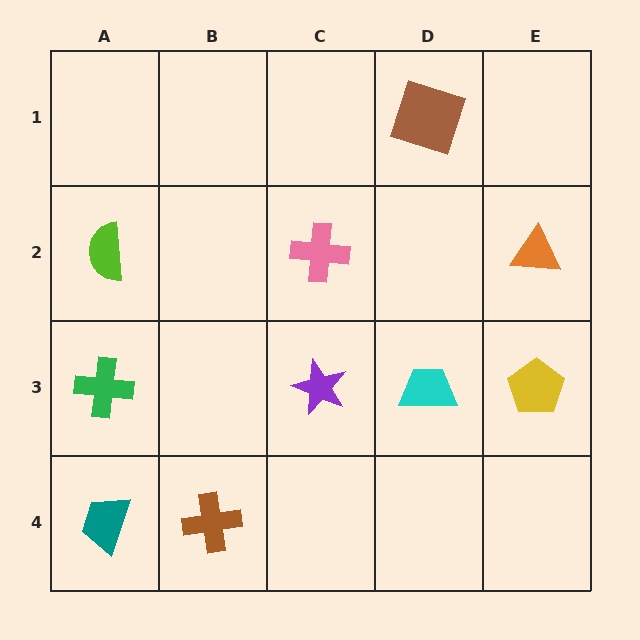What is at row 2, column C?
A pink cross.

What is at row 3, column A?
A green cross.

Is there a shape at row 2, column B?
No, that cell is empty.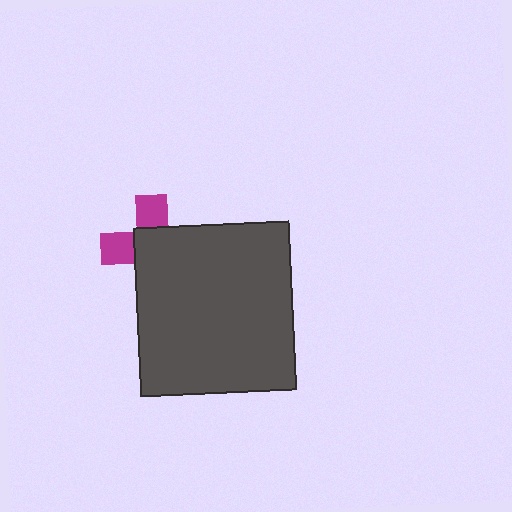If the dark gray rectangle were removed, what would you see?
You would see the complete magenta cross.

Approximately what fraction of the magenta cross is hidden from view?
Roughly 64% of the magenta cross is hidden behind the dark gray rectangle.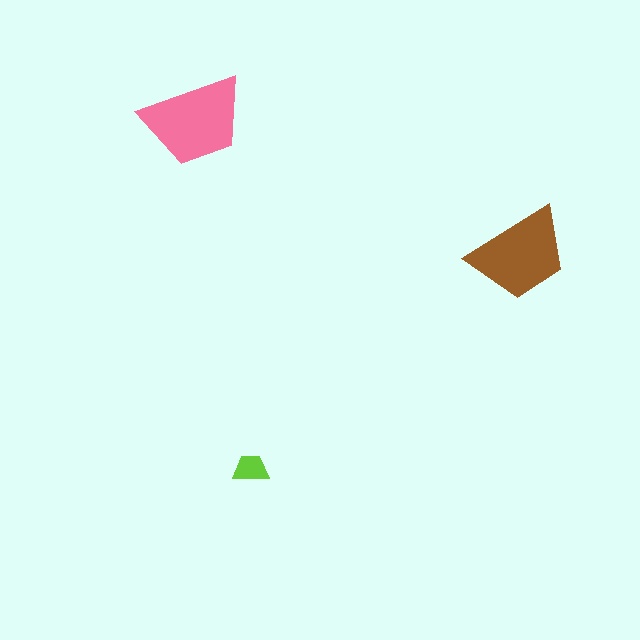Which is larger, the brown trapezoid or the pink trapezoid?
The pink one.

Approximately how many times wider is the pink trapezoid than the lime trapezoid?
About 3 times wider.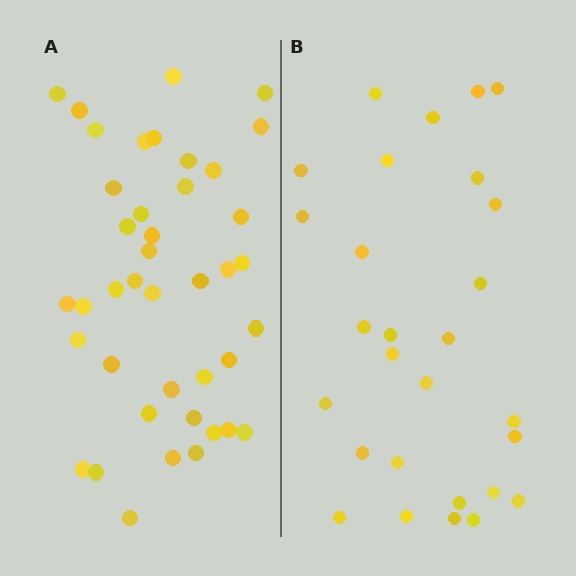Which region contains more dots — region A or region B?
Region A (the left region) has more dots.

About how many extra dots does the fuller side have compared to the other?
Region A has approximately 15 more dots than region B.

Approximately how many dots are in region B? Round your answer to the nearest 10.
About 30 dots. (The exact count is 28, which rounds to 30.)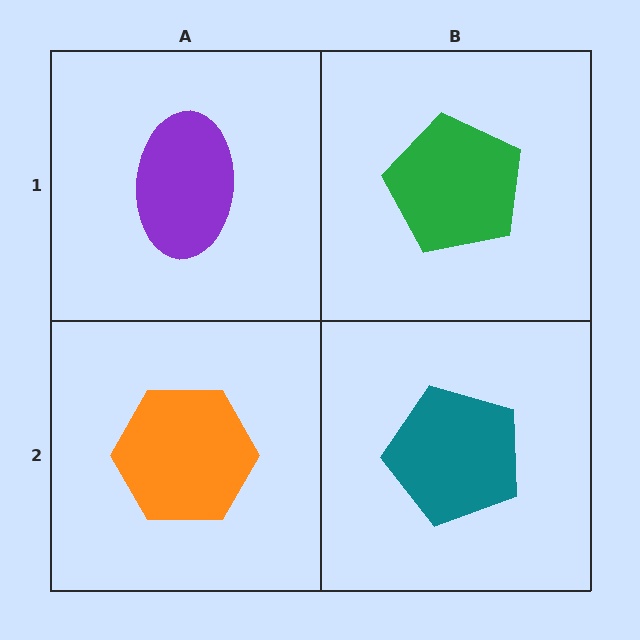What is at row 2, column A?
An orange hexagon.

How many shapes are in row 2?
2 shapes.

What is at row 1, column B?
A green pentagon.